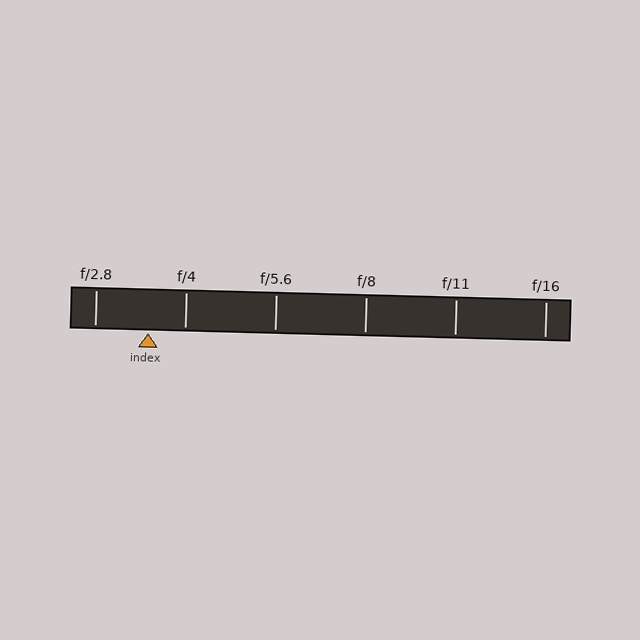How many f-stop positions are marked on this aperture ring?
There are 6 f-stop positions marked.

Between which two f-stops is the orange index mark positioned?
The index mark is between f/2.8 and f/4.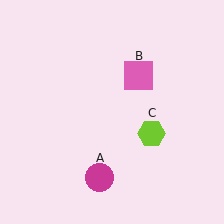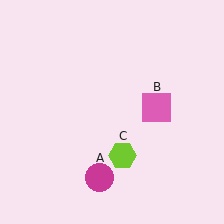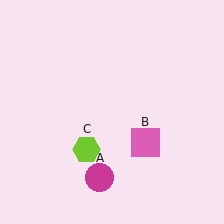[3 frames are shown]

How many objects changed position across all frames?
2 objects changed position: pink square (object B), lime hexagon (object C).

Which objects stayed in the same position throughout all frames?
Magenta circle (object A) remained stationary.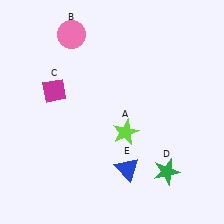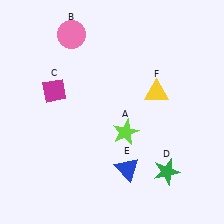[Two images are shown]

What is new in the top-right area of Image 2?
A yellow triangle (F) was added in the top-right area of Image 2.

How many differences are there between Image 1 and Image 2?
There is 1 difference between the two images.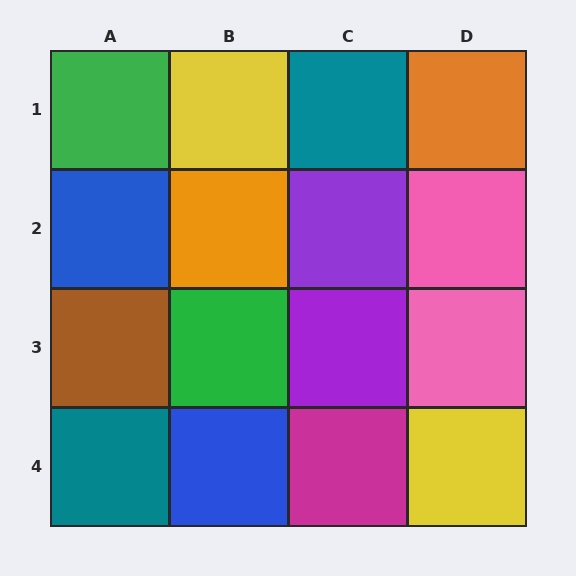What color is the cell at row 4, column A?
Teal.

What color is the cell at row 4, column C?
Magenta.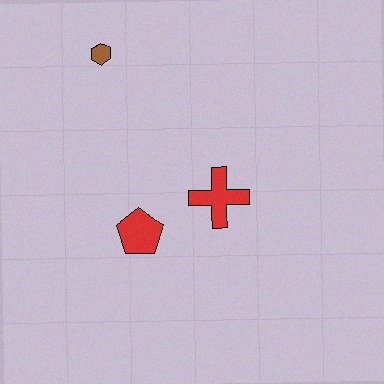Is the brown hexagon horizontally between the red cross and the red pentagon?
No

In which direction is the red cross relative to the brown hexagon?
The red cross is below the brown hexagon.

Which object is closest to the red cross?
The red pentagon is closest to the red cross.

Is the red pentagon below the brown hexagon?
Yes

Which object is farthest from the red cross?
The brown hexagon is farthest from the red cross.